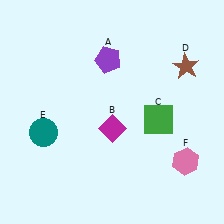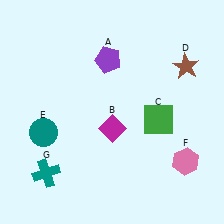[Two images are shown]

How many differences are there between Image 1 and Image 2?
There is 1 difference between the two images.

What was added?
A teal cross (G) was added in Image 2.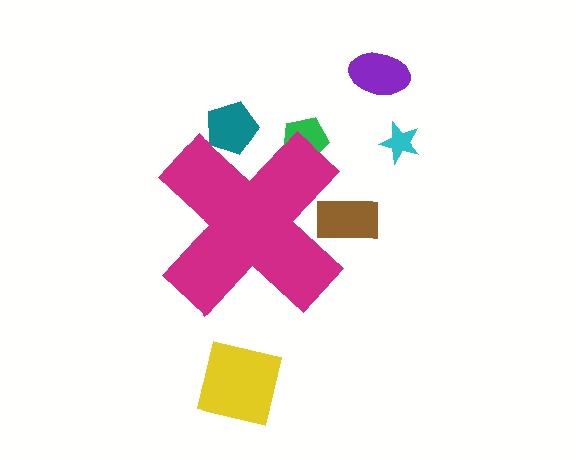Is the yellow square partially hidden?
No, the yellow square is fully visible.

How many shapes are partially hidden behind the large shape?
3 shapes are partially hidden.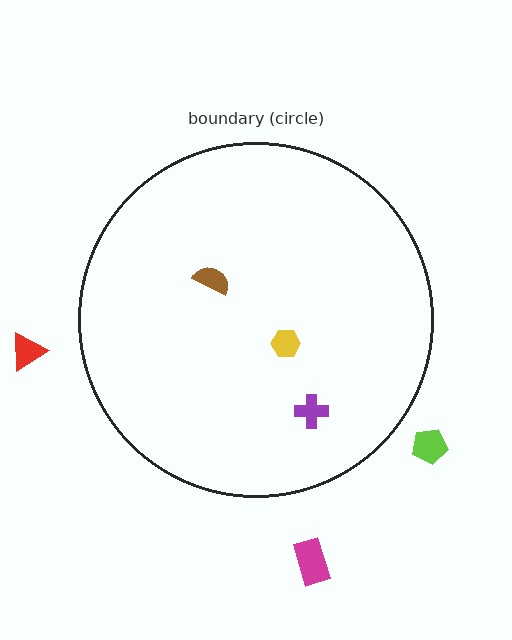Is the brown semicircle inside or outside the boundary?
Inside.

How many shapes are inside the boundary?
3 inside, 3 outside.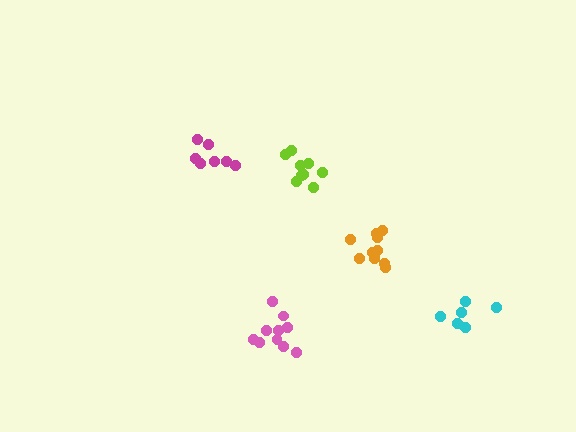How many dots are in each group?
Group 1: 7 dots, Group 2: 9 dots, Group 3: 10 dots, Group 4: 6 dots, Group 5: 10 dots (42 total).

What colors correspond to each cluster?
The clusters are colored: magenta, lime, pink, cyan, orange.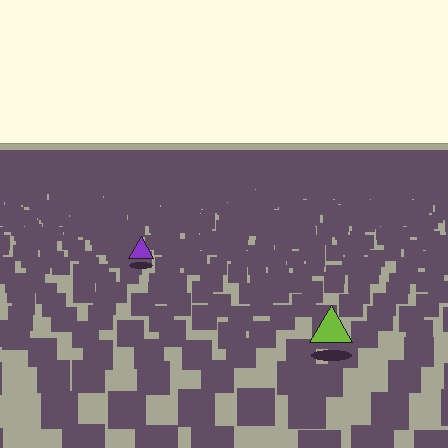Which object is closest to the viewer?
The lime triangle is closest. The texture marks near it are larger and more spread out.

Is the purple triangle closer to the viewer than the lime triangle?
No. The lime triangle is closer — you can tell from the texture gradient: the ground texture is coarser near it.